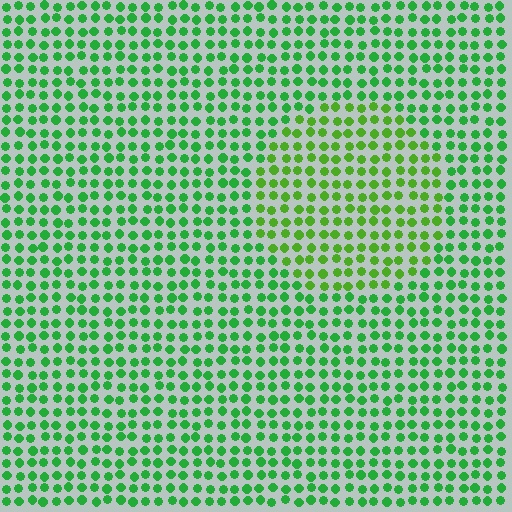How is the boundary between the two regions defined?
The boundary is defined purely by a slight shift in hue (about 26 degrees). Spacing, size, and orientation are identical on both sides.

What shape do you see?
I see a circle.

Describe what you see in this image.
The image is filled with small green elements in a uniform arrangement. A circle-shaped region is visible where the elements are tinted to a slightly different hue, forming a subtle color boundary.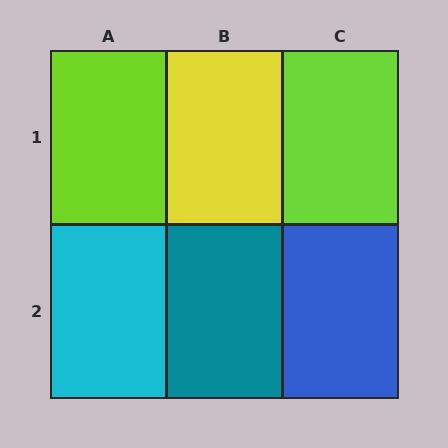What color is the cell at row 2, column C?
Blue.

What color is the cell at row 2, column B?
Teal.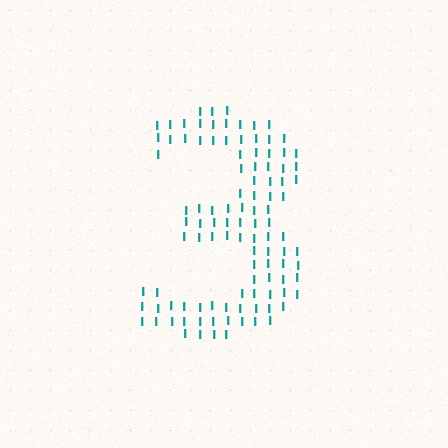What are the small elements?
The small elements are letter I's.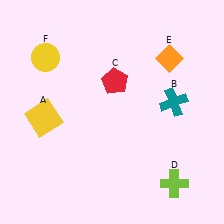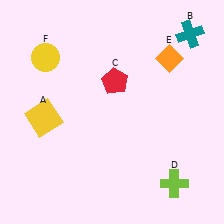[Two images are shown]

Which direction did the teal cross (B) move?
The teal cross (B) moved up.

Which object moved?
The teal cross (B) moved up.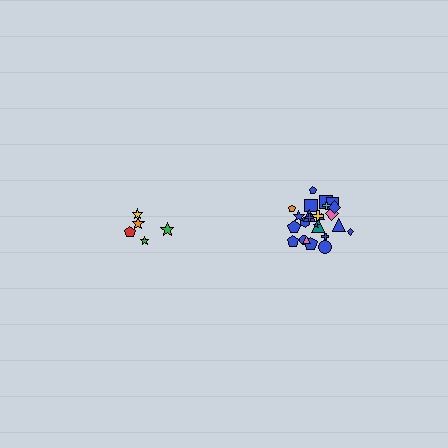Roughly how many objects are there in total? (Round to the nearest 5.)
Roughly 30 objects in total.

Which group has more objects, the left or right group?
The right group.